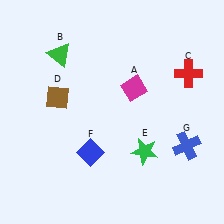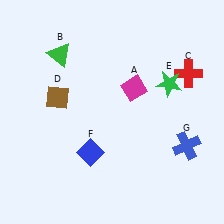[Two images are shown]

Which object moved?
The green star (E) moved up.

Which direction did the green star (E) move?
The green star (E) moved up.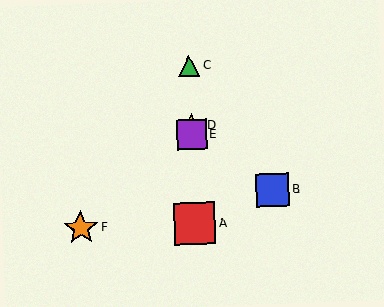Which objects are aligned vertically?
Objects A, C, D, E are aligned vertically.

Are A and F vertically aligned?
No, A is at x≈195 and F is at x≈81.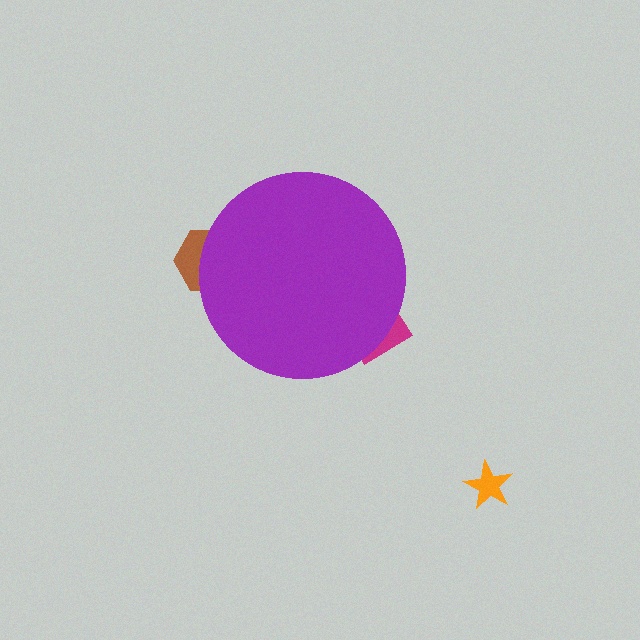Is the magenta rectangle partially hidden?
Yes, the magenta rectangle is partially hidden behind the purple circle.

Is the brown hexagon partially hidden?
Yes, the brown hexagon is partially hidden behind the purple circle.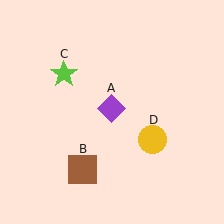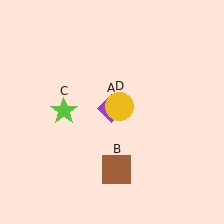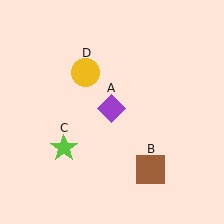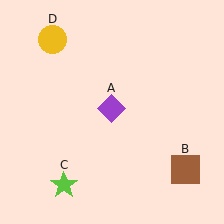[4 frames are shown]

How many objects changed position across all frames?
3 objects changed position: brown square (object B), lime star (object C), yellow circle (object D).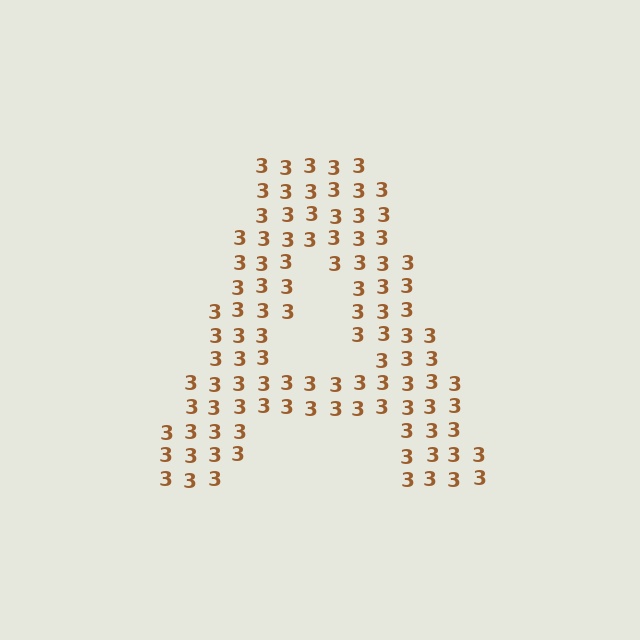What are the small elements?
The small elements are digit 3's.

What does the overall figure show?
The overall figure shows the letter A.